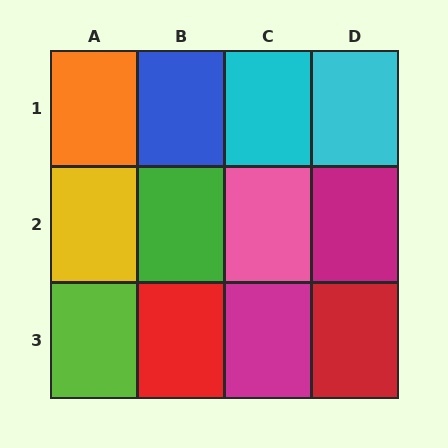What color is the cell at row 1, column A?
Orange.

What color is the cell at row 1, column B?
Blue.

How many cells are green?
1 cell is green.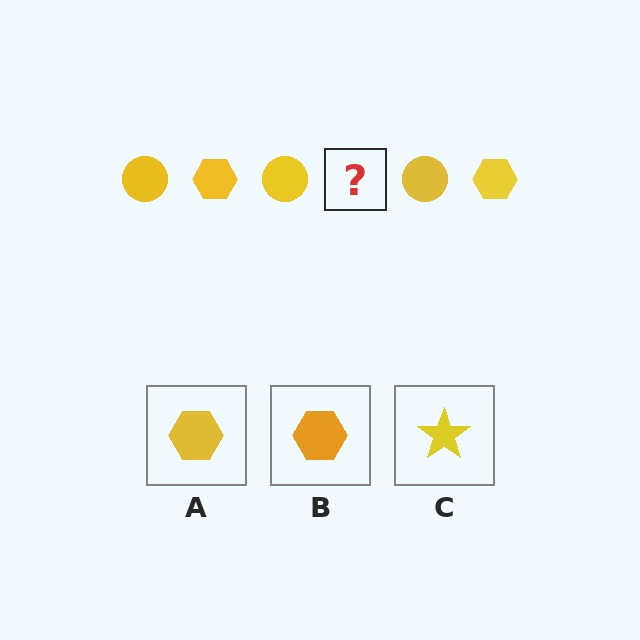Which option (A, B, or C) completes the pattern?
A.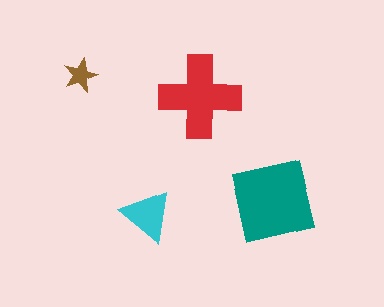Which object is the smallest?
The brown star.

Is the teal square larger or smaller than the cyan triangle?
Larger.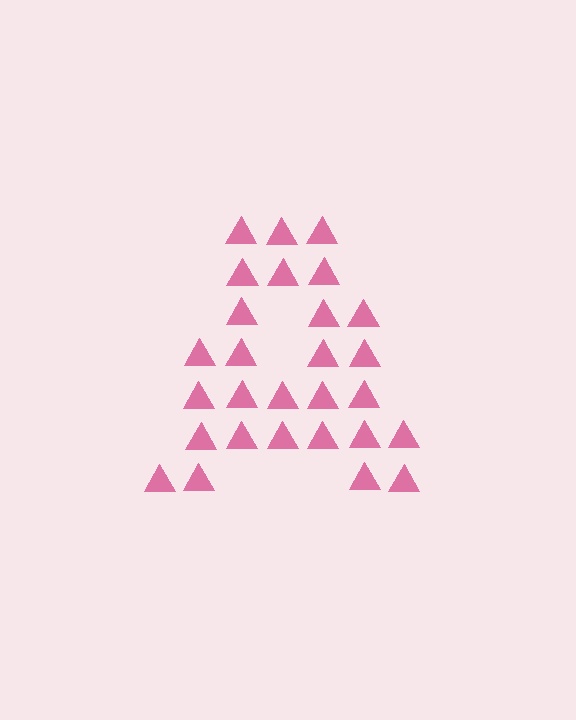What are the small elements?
The small elements are triangles.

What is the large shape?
The large shape is the letter A.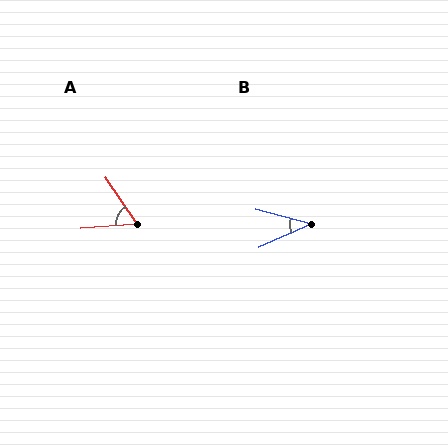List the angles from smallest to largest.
B (40°), A (60°).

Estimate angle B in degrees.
Approximately 40 degrees.